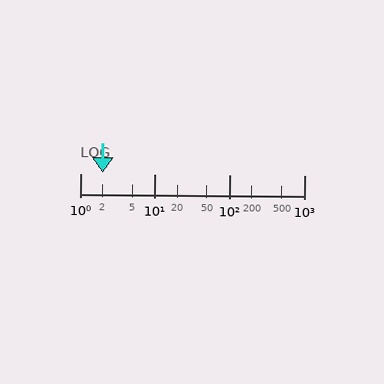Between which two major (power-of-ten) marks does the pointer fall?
The pointer is between 1 and 10.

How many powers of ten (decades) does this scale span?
The scale spans 3 decades, from 1 to 1000.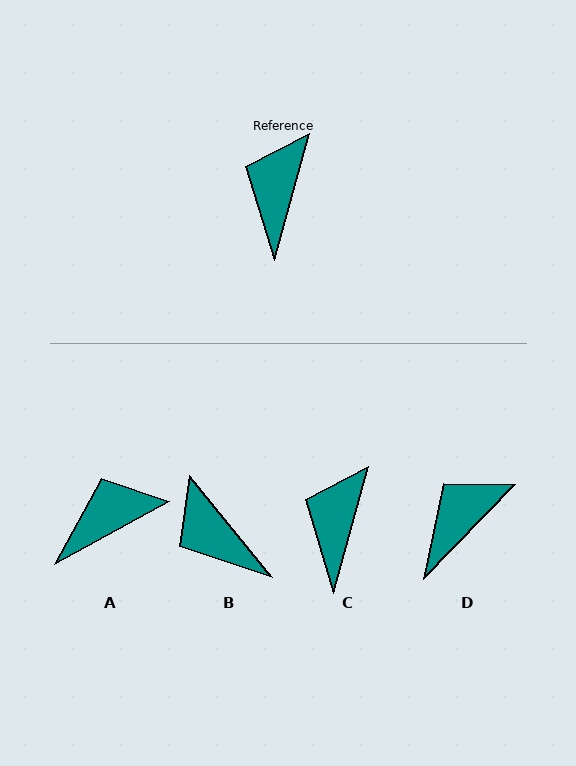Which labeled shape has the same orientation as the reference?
C.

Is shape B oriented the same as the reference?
No, it is off by about 55 degrees.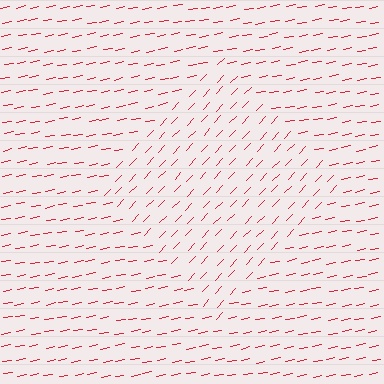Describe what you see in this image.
The image is filled with small red line segments. A diamond region in the image has lines oriented differently from the surrounding lines, creating a visible texture boundary.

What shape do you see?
I see a diamond.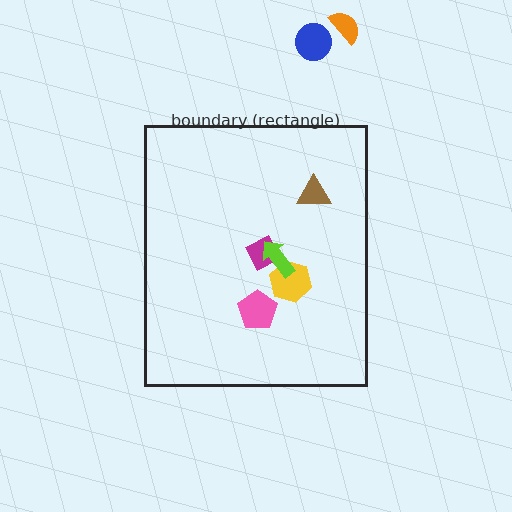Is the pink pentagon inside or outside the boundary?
Inside.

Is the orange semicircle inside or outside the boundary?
Outside.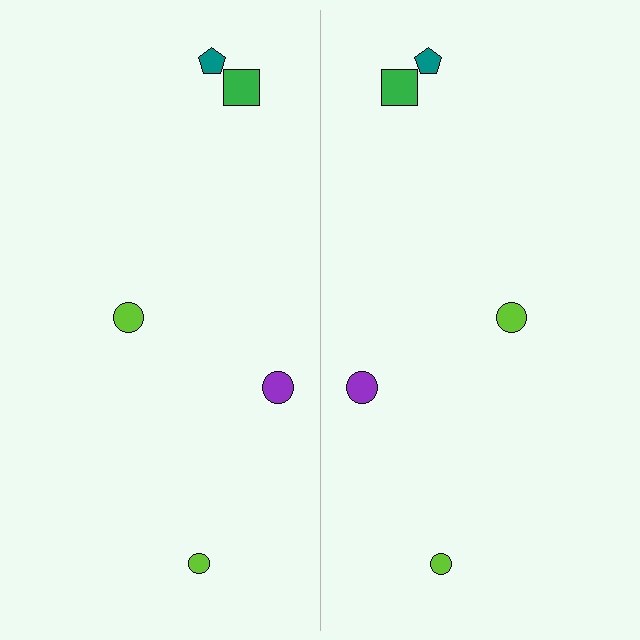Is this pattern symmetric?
Yes, this pattern has bilateral (reflection) symmetry.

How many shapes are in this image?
There are 10 shapes in this image.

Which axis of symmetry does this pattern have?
The pattern has a vertical axis of symmetry running through the center of the image.